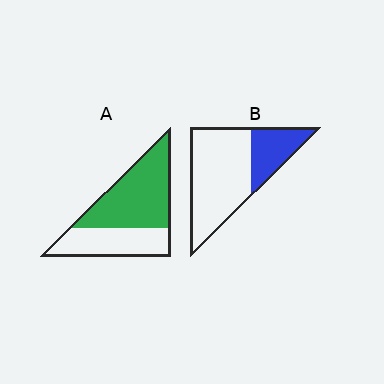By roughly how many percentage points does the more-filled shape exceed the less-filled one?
By roughly 30 percentage points (A over B).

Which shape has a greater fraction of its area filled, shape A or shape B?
Shape A.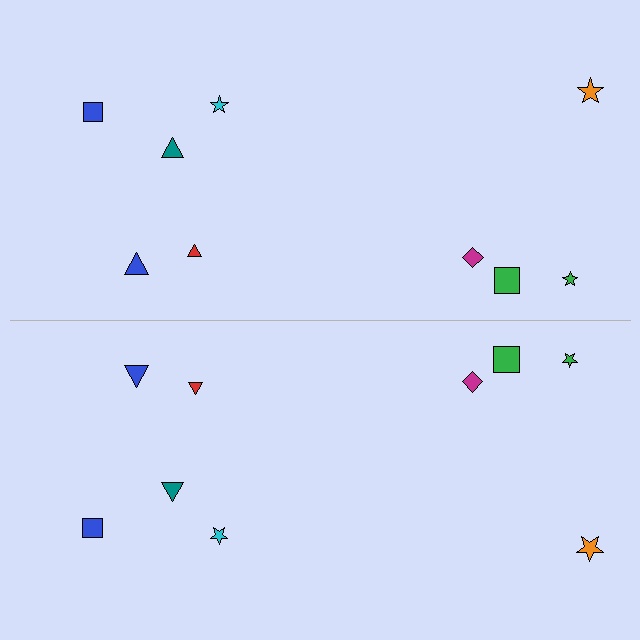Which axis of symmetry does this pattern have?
The pattern has a horizontal axis of symmetry running through the center of the image.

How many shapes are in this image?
There are 18 shapes in this image.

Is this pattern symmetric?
Yes, this pattern has bilateral (reflection) symmetry.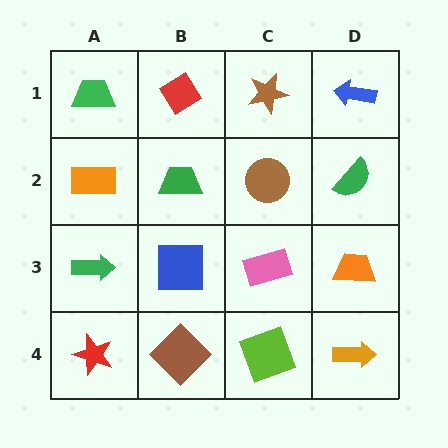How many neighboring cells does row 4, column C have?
3.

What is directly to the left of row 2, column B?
An orange rectangle.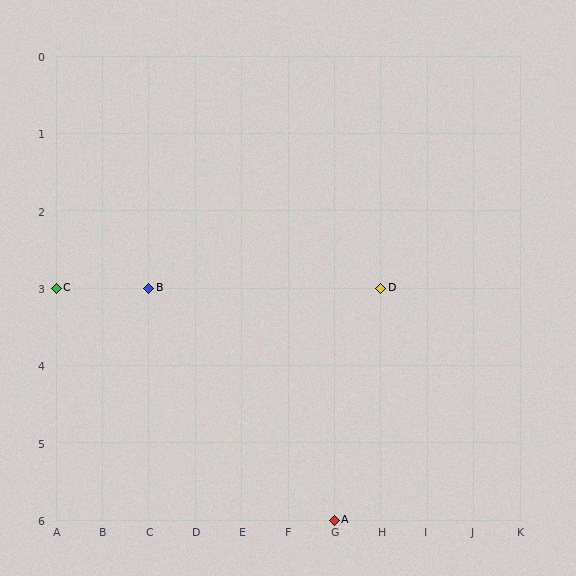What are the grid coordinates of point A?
Point A is at grid coordinates (G, 6).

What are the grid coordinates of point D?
Point D is at grid coordinates (H, 3).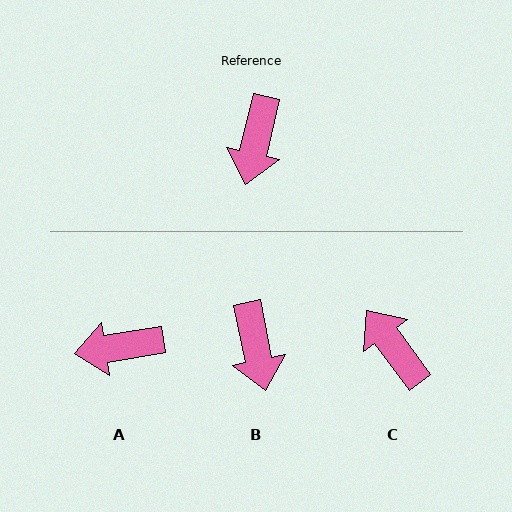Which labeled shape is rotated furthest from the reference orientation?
C, about 130 degrees away.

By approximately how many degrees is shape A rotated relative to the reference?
Approximately 68 degrees clockwise.